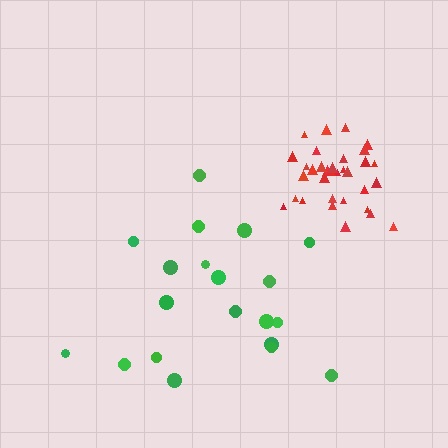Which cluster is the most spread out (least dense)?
Green.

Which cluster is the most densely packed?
Red.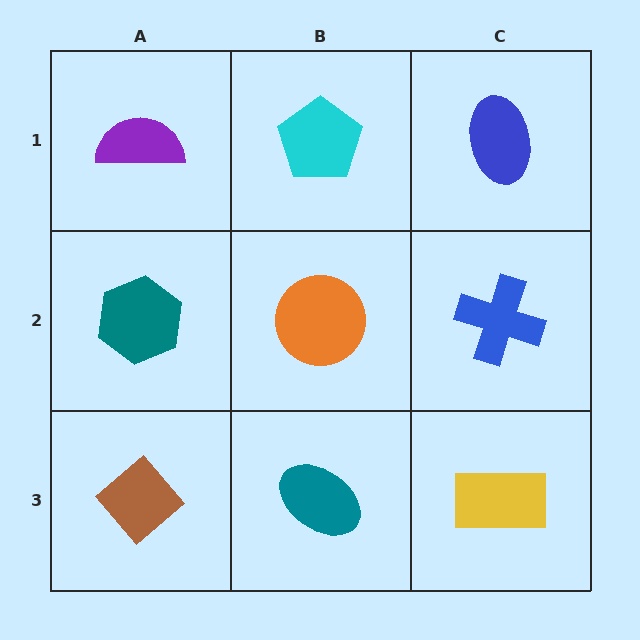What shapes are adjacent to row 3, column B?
An orange circle (row 2, column B), a brown diamond (row 3, column A), a yellow rectangle (row 3, column C).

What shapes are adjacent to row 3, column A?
A teal hexagon (row 2, column A), a teal ellipse (row 3, column B).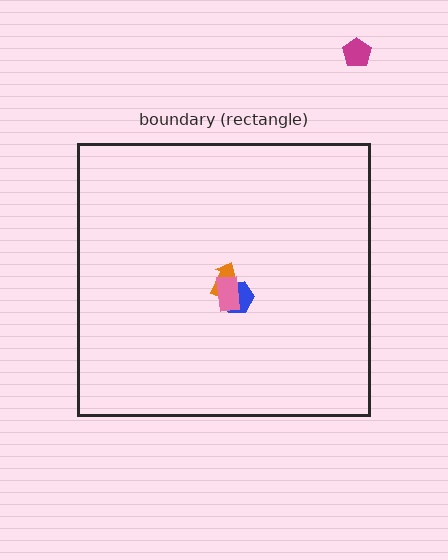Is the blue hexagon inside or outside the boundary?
Inside.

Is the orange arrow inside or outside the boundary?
Inside.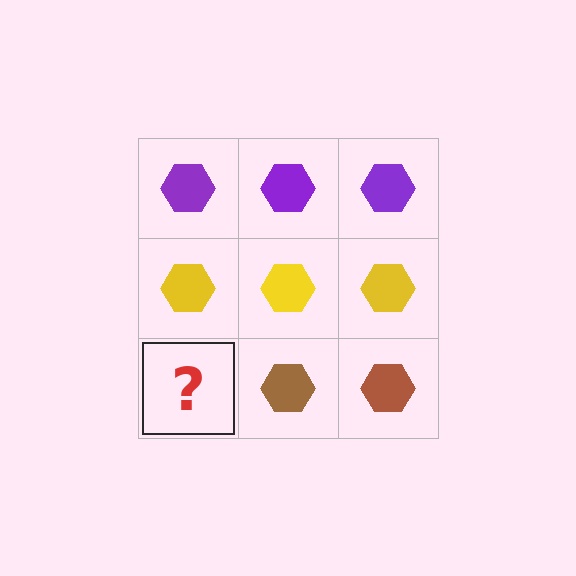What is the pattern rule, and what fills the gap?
The rule is that each row has a consistent color. The gap should be filled with a brown hexagon.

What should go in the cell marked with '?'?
The missing cell should contain a brown hexagon.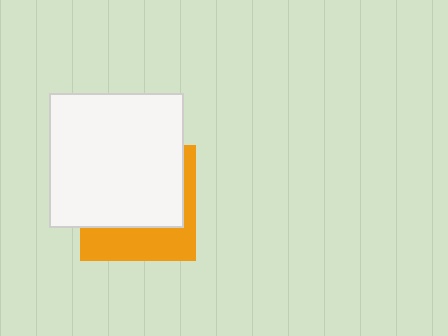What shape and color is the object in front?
The object in front is a white square.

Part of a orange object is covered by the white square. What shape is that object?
It is a square.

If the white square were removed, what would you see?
You would see the complete orange square.